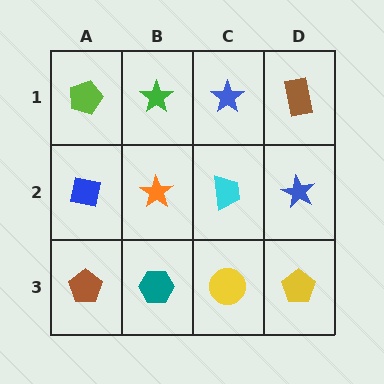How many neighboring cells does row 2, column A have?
3.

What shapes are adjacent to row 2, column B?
A green star (row 1, column B), a teal hexagon (row 3, column B), a blue square (row 2, column A), a cyan trapezoid (row 2, column C).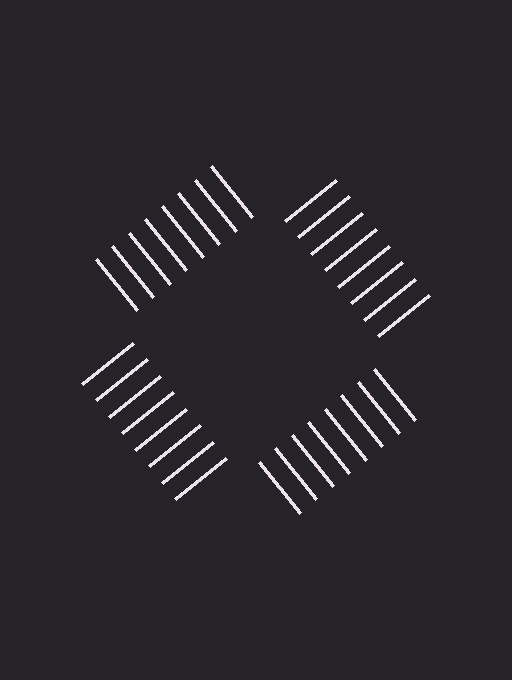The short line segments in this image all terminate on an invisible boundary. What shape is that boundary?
An illusory square — the line segments terminate on its edges but no continuous stroke is drawn.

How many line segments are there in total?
32 — 8 along each of the 4 edges.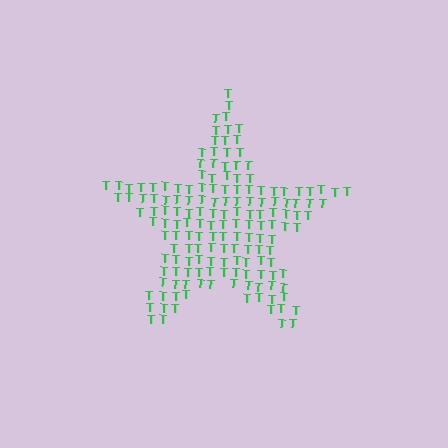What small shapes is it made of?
It is made of small letter T's.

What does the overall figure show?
The overall figure shows a star.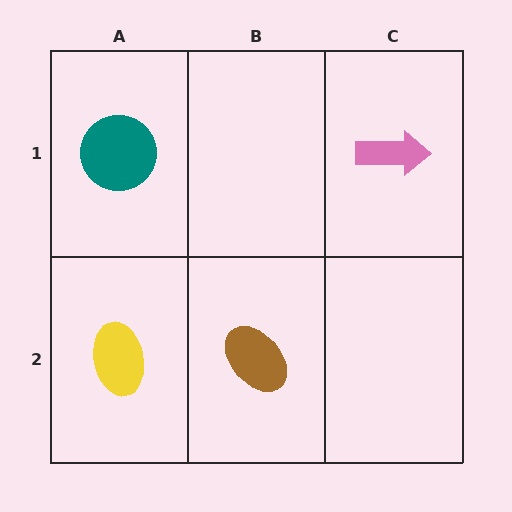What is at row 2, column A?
A yellow ellipse.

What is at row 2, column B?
A brown ellipse.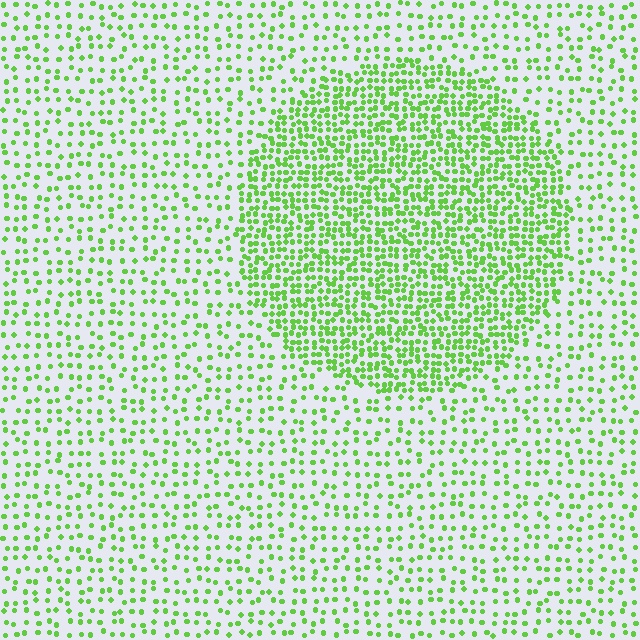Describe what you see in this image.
The image contains small lime elements arranged at two different densities. A circle-shaped region is visible where the elements are more densely packed than the surrounding area.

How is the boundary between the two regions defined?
The boundary is defined by a change in element density (approximately 2.3x ratio). All elements are the same color, size, and shape.